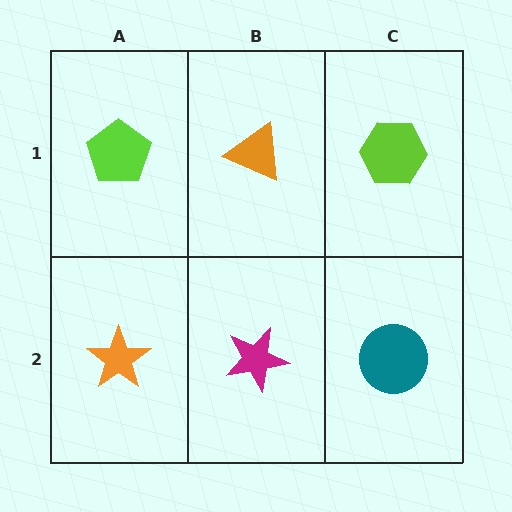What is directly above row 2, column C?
A lime hexagon.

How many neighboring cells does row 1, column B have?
3.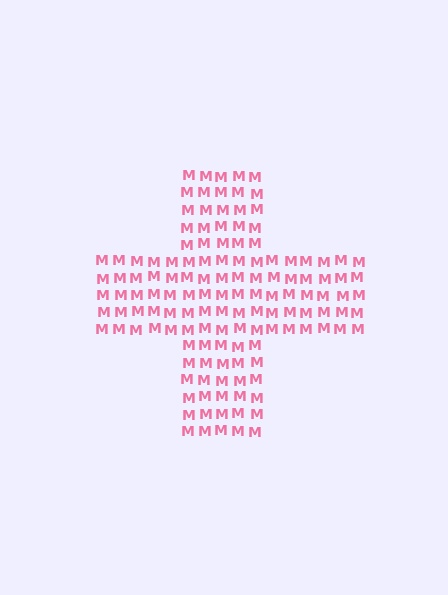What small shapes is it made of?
It is made of small letter M's.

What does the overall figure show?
The overall figure shows a cross.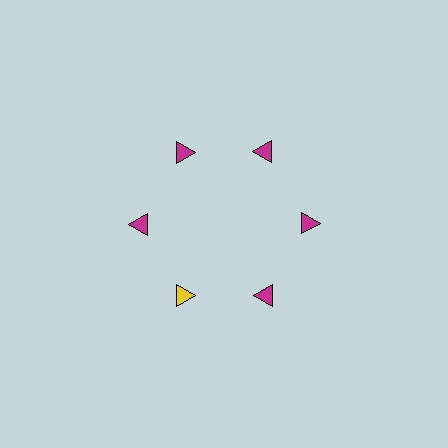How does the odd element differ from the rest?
It has a different color: yellow instead of magenta.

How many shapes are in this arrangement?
There are 6 shapes arranged in a ring pattern.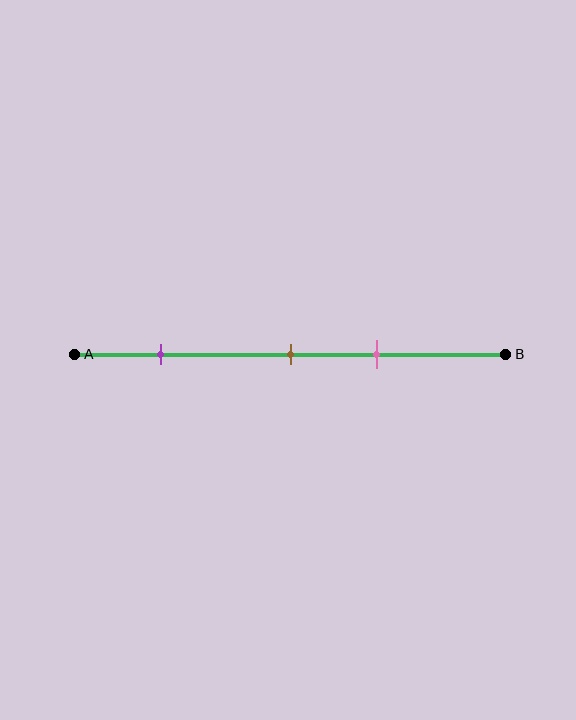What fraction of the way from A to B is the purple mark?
The purple mark is approximately 20% (0.2) of the way from A to B.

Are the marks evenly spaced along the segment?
No, the marks are not evenly spaced.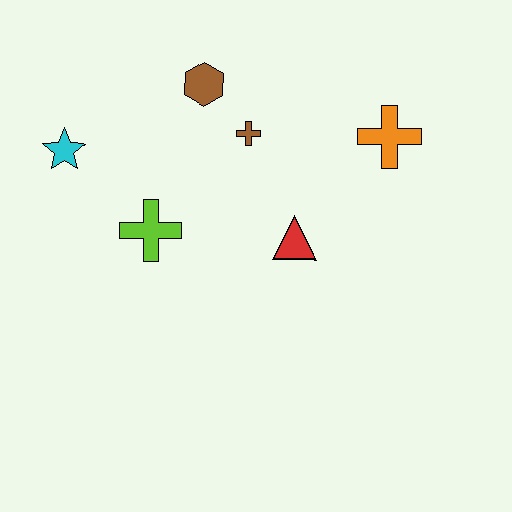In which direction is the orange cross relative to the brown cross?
The orange cross is to the right of the brown cross.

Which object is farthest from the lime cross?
The orange cross is farthest from the lime cross.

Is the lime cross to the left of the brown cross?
Yes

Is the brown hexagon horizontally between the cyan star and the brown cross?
Yes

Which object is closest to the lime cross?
The cyan star is closest to the lime cross.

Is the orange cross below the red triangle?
No